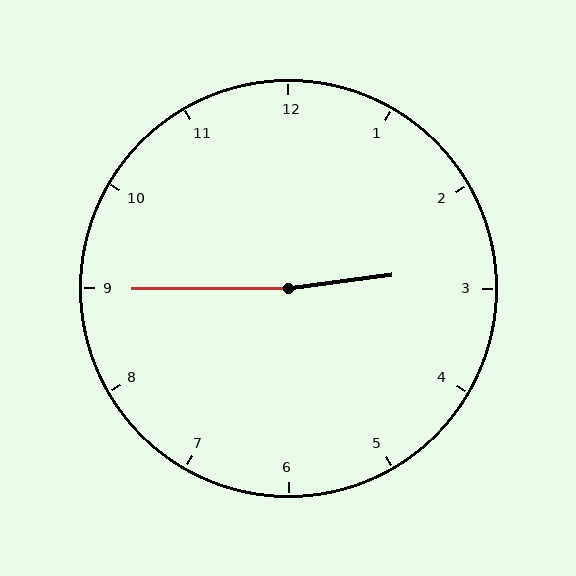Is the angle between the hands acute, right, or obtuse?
It is obtuse.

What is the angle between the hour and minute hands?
Approximately 172 degrees.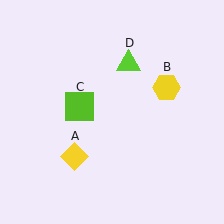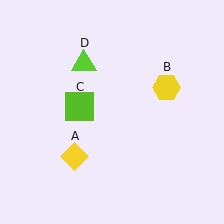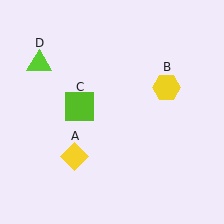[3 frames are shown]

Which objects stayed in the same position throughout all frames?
Yellow diamond (object A) and yellow hexagon (object B) and lime square (object C) remained stationary.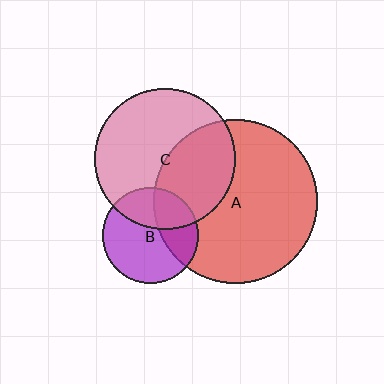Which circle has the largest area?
Circle A (red).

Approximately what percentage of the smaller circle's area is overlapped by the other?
Approximately 40%.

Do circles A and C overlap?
Yes.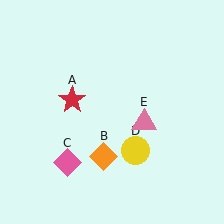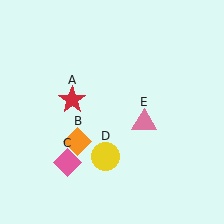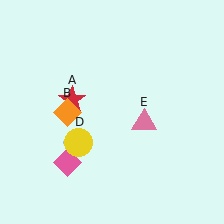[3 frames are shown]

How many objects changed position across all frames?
2 objects changed position: orange diamond (object B), yellow circle (object D).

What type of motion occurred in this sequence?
The orange diamond (object B), yellow circle (object D) rotated clockwise around the center of the scene.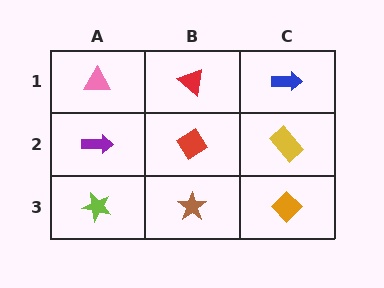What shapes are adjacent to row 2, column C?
A blue arrow (row 1, column C), an orange diamond (row 3, column C), a red diamond (row 2, column B).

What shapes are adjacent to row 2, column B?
A red triangle (row 1, column B), a brown star (row 3, column B), a purple arrow (row 2, column A), a yellow rectangle (row 2, column C).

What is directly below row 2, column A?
A lime star.